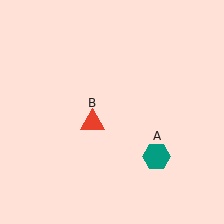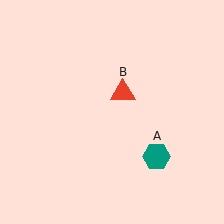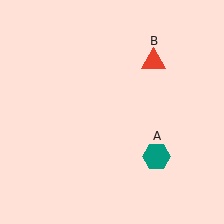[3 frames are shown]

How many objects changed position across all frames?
1 object changed position: red triangle (object B).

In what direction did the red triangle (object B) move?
The red triangle (object B) moved up and to the right.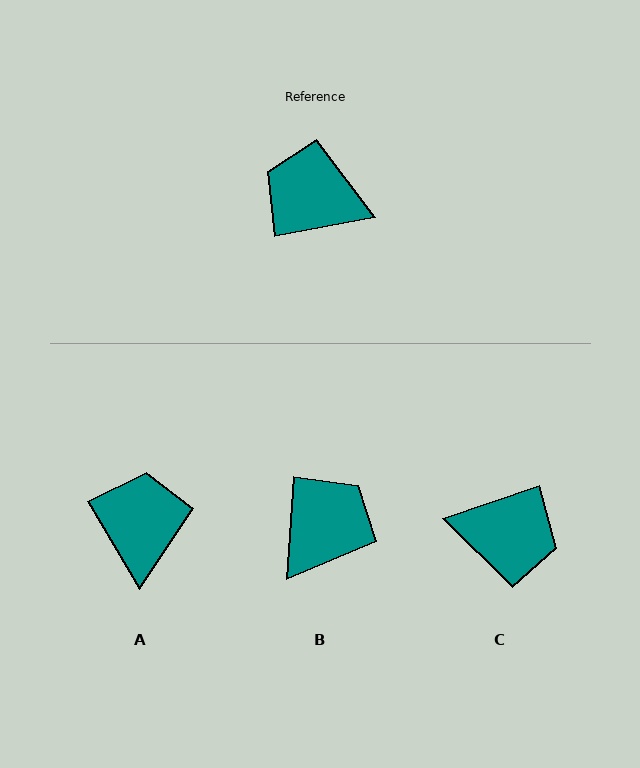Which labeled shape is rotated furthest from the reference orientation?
C, about 172 degrees away.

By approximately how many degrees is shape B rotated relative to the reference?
Approximately 104 degrees clockwise.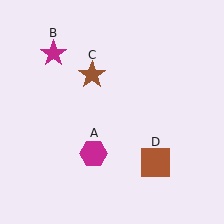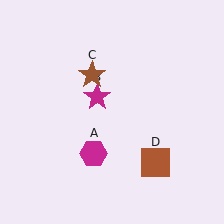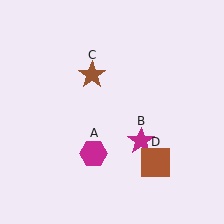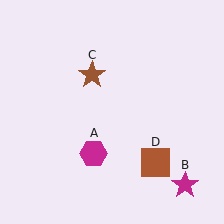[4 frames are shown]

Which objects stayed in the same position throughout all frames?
Magenta hexagon (object A) and brown star (object C) and brown square (object D) remained stationary.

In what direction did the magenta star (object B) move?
The magenta star (object B) moved down and to the right.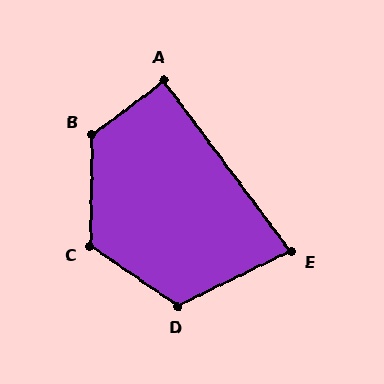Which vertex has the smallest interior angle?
E, at approximately 80 degrees.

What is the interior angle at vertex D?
Approximately 119 degrees (obtuse).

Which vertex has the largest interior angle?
B, at approximately 128 degrees.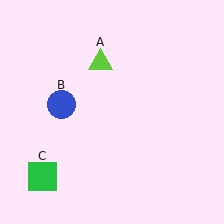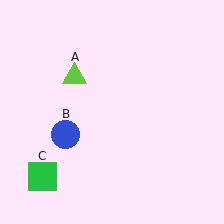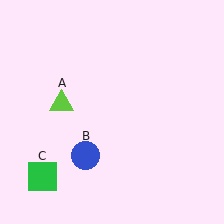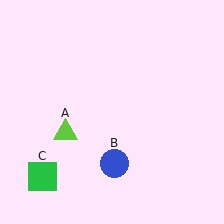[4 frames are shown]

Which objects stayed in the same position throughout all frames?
Green square (object C) remained stationary.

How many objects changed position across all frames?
2 objects changed position: lime triangle (object A), blue circle (object B).